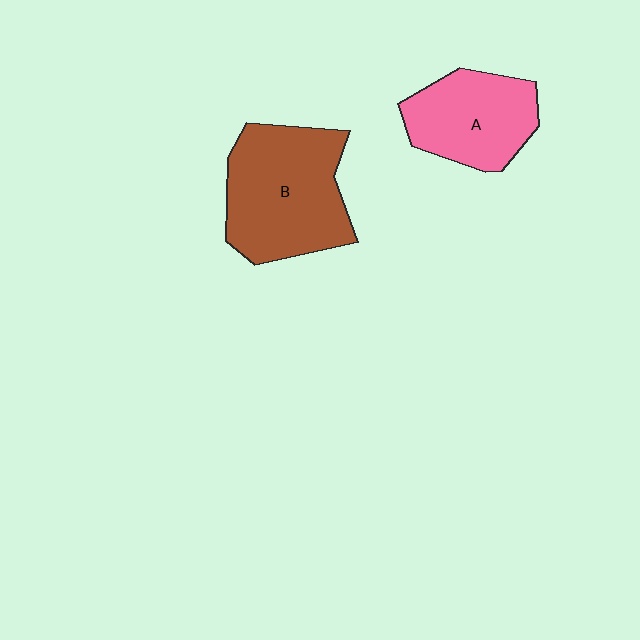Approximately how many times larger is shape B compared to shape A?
Approximately 1.4 times.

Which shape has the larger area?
Shape B (brown).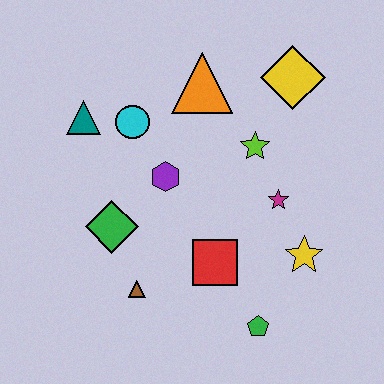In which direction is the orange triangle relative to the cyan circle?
The orange triangle is to the right of the cyan circle.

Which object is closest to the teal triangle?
The cyan circle is closest to the teal triangle.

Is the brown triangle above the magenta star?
No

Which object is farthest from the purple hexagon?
The green pentagon is farthest from the purple hexagon.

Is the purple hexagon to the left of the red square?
Yes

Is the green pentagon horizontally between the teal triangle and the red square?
No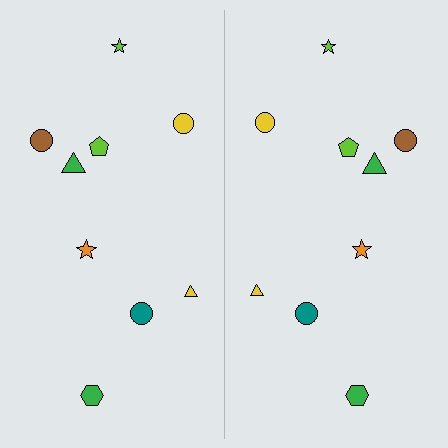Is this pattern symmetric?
Yes, this pattern has bilateral (reflection) symmetry.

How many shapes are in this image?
There are 18 shapes in this image.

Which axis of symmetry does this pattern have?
The pattern has a vertical axis of symmetry running through the center of the image.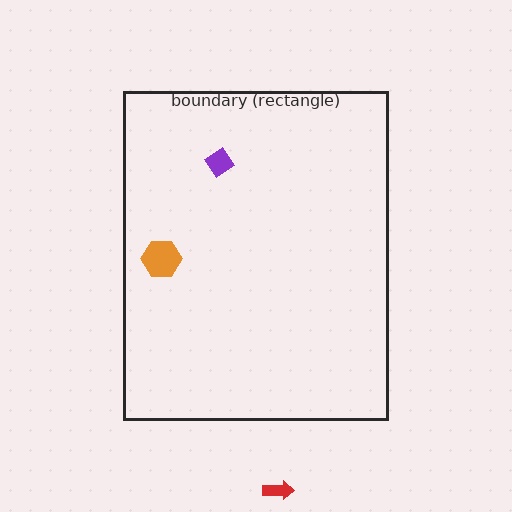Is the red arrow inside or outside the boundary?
Outside.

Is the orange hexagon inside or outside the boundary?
Inside.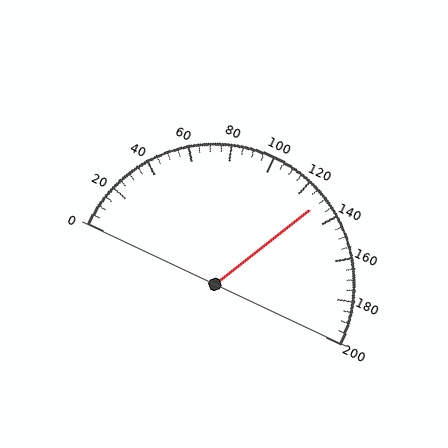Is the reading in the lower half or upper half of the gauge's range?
The reading is in the upper half of the range (0 to 200).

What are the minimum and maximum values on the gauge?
The gauge ranges from 0 to 200.